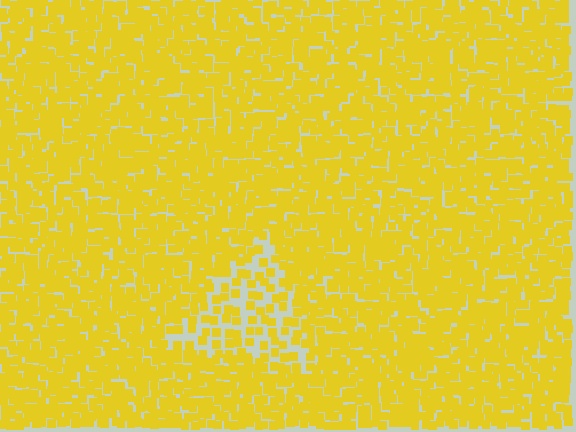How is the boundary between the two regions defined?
The boundary is defined by a change in element density (approximately 2.2x ratio). All elements are the same color, size, and shape.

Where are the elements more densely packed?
The elements are more densely packed outside the triangle boundary.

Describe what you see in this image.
The image contains small yellow elements arranged at two different densities. A triangle-shaped region is visible where the elements are less densely packed than the surrounding area.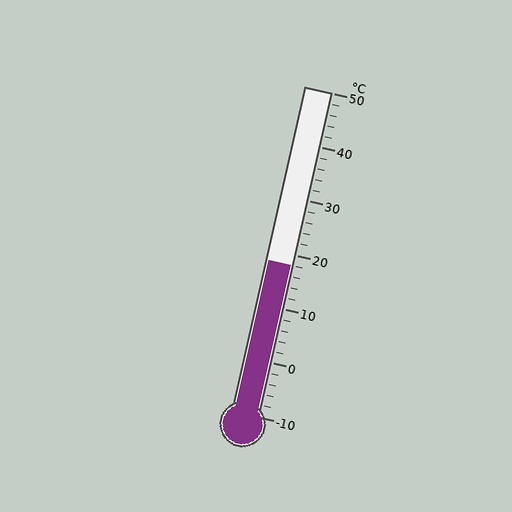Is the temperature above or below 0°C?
The temperature is above 0°C.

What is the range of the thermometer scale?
The thermometer scale ranges from -10°C to 50°C.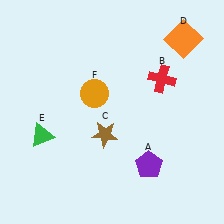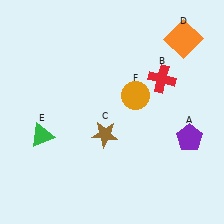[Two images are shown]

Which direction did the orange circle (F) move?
The orange circle (F) moved right.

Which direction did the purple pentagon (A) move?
The purple pentagon (A) moved right.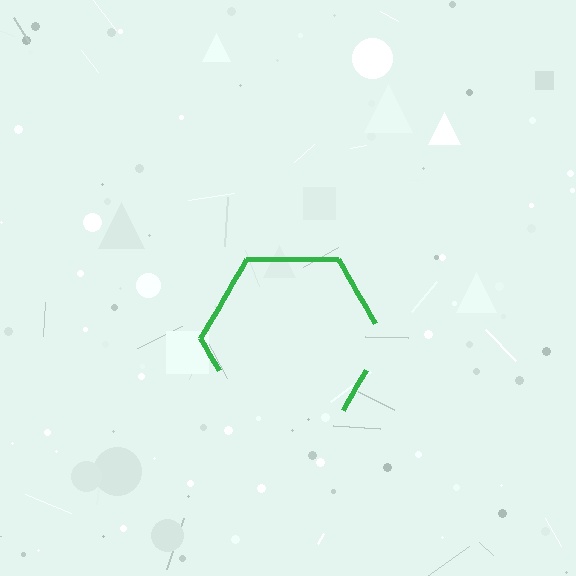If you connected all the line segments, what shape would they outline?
They would outline a hexagon.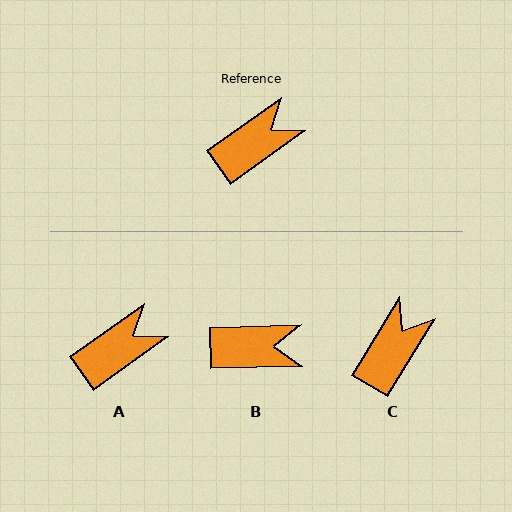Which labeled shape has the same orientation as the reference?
A.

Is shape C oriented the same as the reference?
No, it is off by about 23 degrees.